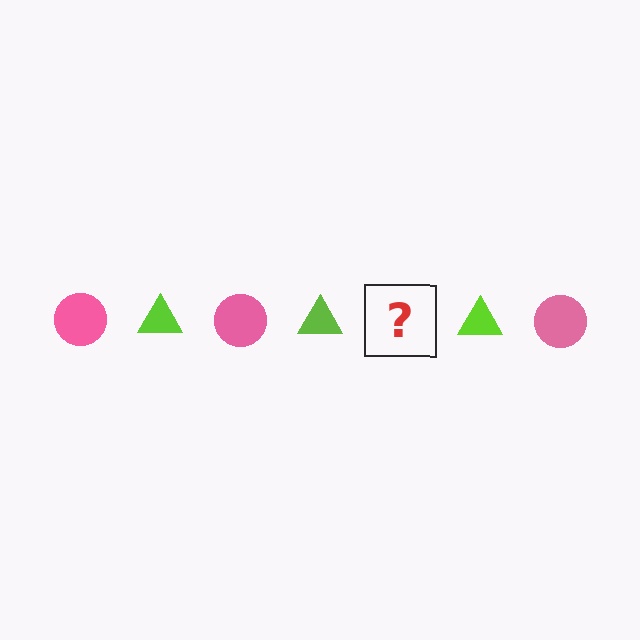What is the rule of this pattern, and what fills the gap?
The rule is that the pattern alternates between pink circle and lime triangle. The gap should be filled with a pink circle.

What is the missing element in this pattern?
The missing element is a pink circle.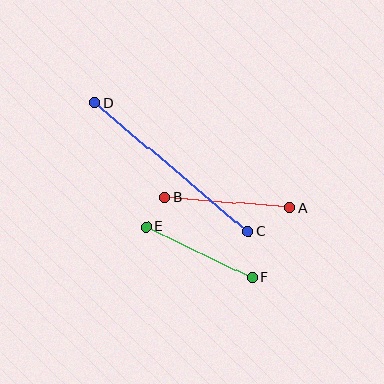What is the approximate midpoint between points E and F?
The midpoint is at approximately (199, 252) pixels.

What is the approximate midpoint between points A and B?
The midpoint is at approximately (227, 203) pixels.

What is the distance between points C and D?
The distance is approximately 200 pixels.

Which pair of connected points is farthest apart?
Points C and D are farthest apart.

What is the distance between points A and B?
The distance is approximately 126 pixels.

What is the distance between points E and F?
The distance is approximately 117 pixels.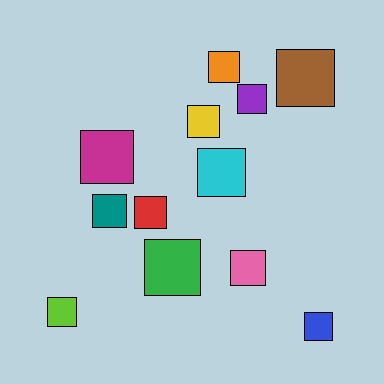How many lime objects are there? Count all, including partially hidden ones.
There is 1 lime object.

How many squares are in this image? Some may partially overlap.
There are 12 squares.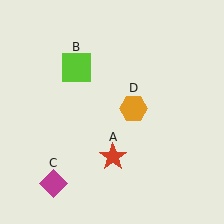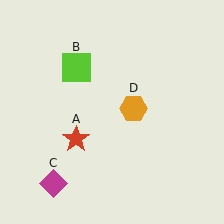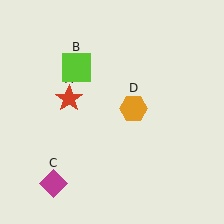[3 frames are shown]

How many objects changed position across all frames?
1 object changed position: red star (object A).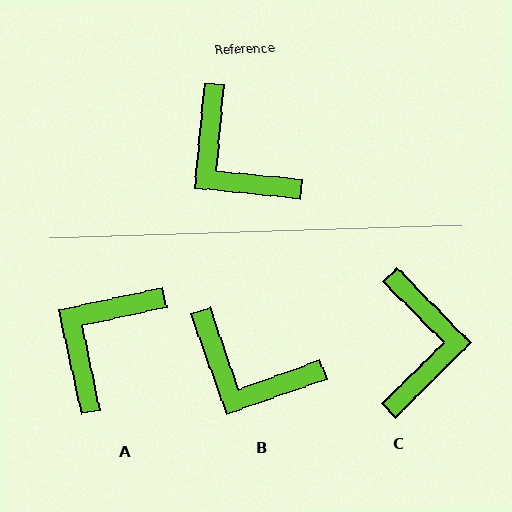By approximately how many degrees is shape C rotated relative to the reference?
Approximately 140 degrees counter-clockwise.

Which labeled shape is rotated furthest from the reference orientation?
C, about 140 degrees away.